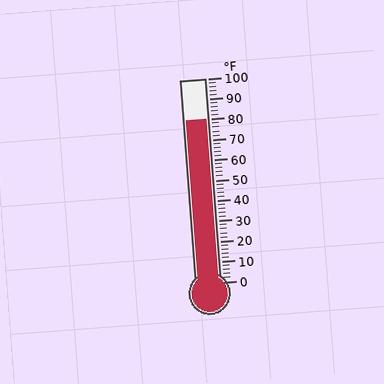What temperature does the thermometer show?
The thermometer shows approximately 80°F.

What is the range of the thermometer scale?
The thermometer scale ranges from 0°F to 100°F.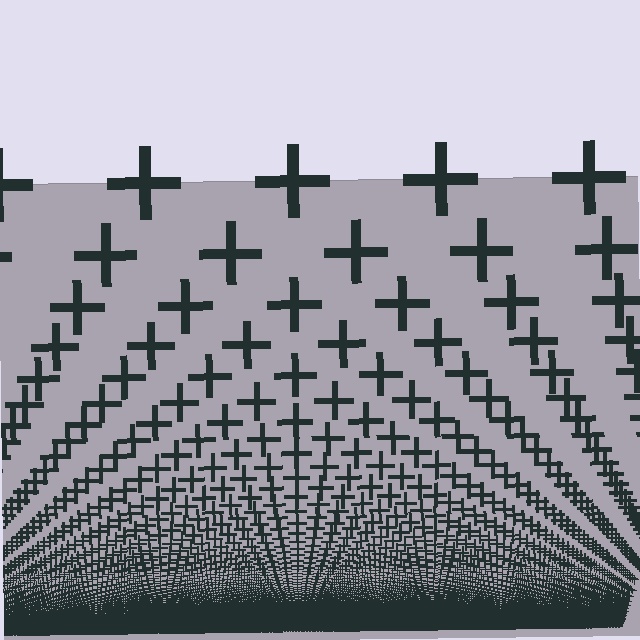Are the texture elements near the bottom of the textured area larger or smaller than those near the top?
Smaller. The gradient is inverted — elements near the bottom are smaller and denser.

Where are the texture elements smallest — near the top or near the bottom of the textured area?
Near the bottom.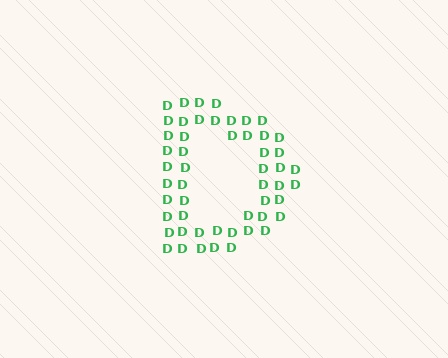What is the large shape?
The large shape is the letter D.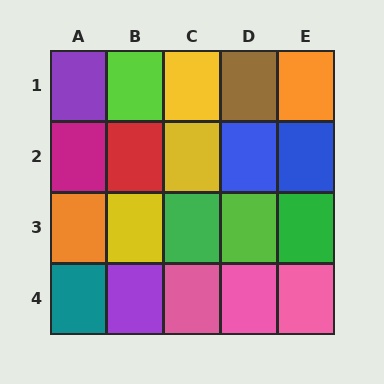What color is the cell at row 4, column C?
Pink.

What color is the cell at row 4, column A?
Teal.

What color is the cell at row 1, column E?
Orange.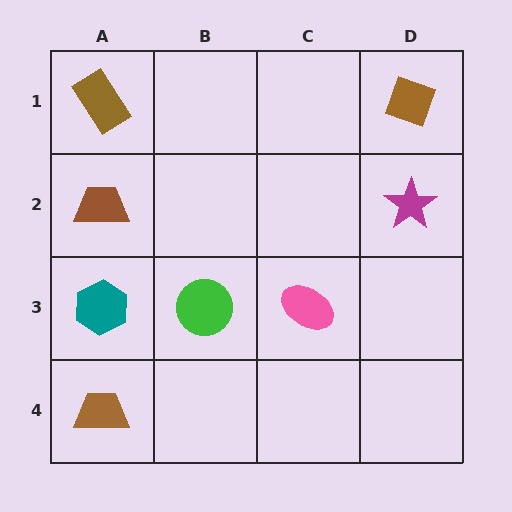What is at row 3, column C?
A pink ellipse.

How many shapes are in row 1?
2 shapes.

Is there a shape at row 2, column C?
No, that cell is empty.